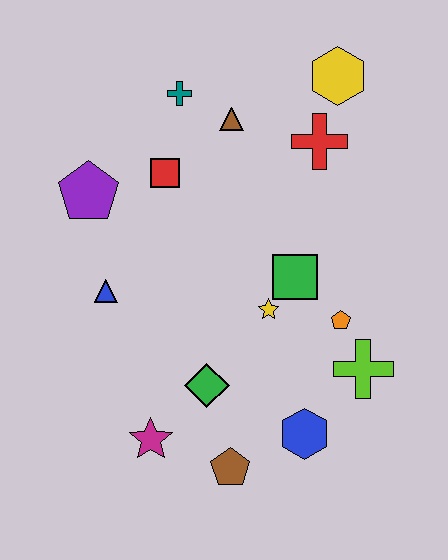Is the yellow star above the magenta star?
Yes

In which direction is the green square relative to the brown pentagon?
The green square is above the brown pentagon.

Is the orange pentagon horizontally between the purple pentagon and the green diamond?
No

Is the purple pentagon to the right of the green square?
No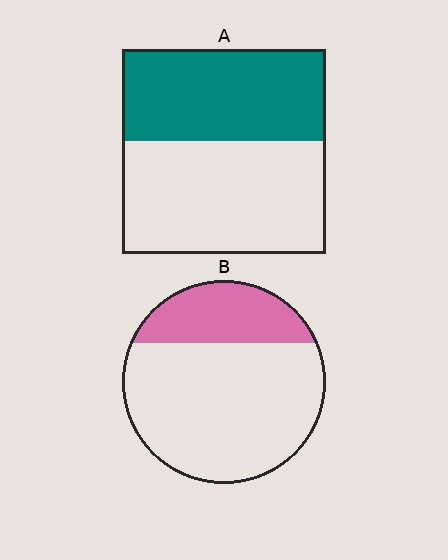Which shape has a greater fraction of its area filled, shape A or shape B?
Shape A.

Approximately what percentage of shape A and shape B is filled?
A is approximately 45% and B is approximately 25%.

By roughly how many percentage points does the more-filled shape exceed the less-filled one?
By roughly 20 percentage points (A over B).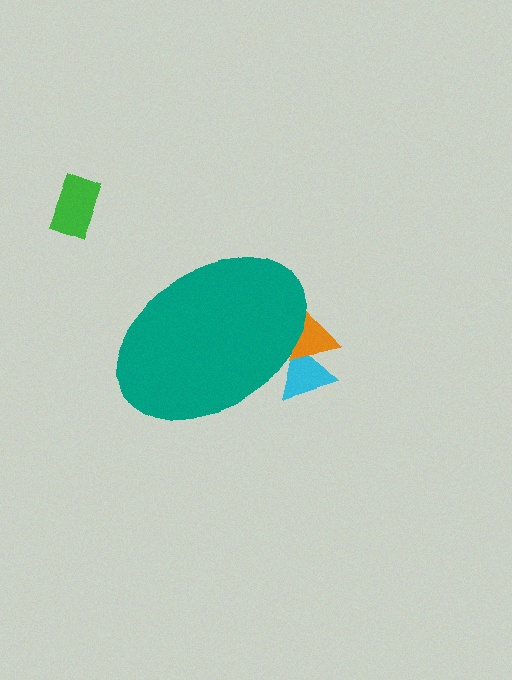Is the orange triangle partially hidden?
Yes, the orange triangle is partially hidden behind the teal ellipse.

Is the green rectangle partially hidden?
No, the green rectangle is fully visible.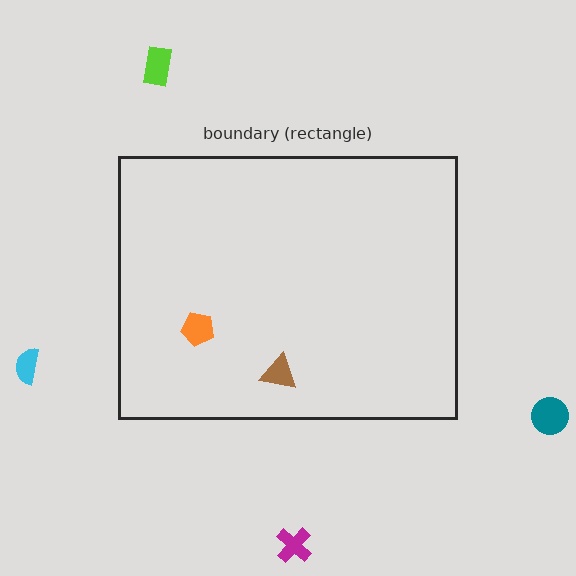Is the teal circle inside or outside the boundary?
Outside.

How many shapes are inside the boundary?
2 inside, 4 outside.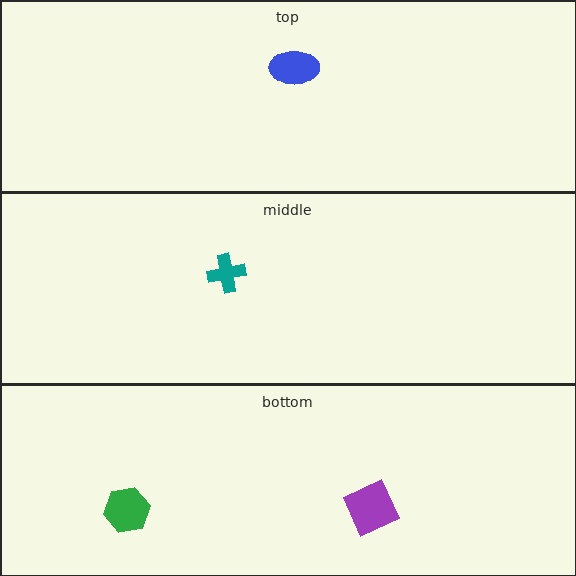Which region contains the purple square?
The bottom region.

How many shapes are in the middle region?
1.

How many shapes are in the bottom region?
2.